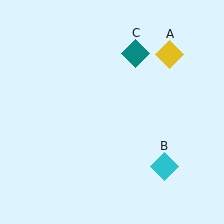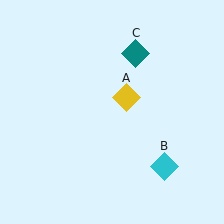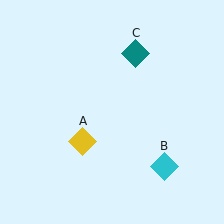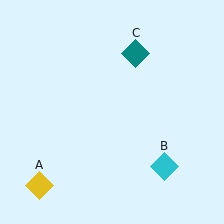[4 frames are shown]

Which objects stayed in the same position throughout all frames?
Cyan diamond (object B) and teal diamond (object C) remained stationary.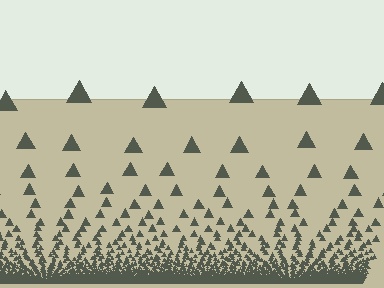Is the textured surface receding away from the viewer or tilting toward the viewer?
The surface appears to tilt toward the viewer. Texture elements get larger and sparser toward the top.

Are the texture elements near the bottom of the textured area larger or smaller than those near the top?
Smaller. The gradient is inverted — elements near the bottom are smaller and denser.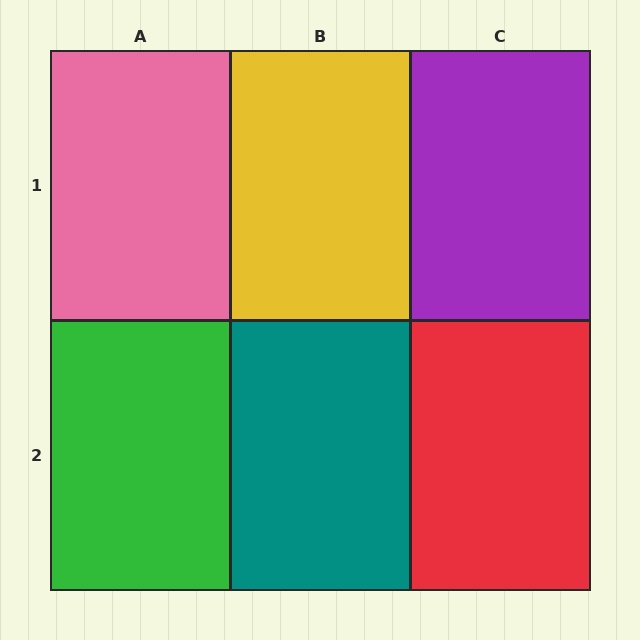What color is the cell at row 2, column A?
Green.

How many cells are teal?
1 cell is teal.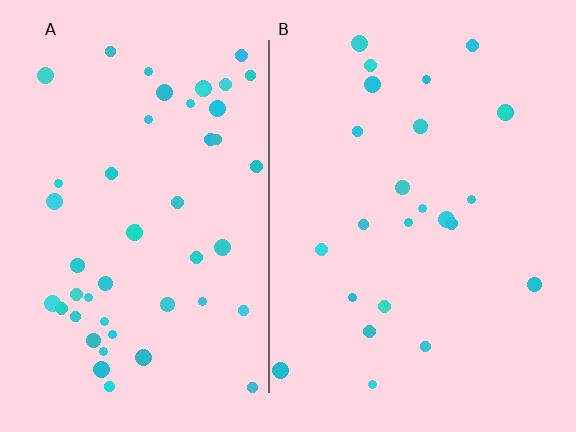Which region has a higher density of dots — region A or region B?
A (the left).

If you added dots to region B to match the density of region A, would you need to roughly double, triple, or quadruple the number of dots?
Approximately double.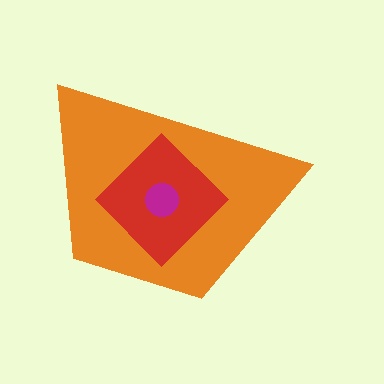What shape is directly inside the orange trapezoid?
The red diamond.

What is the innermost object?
The magenta circle.